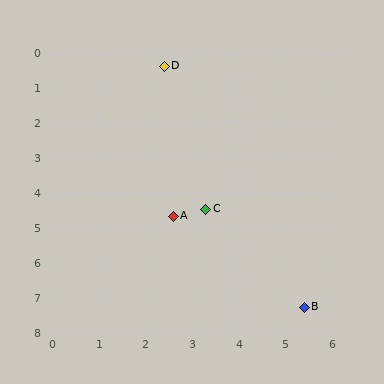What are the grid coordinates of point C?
Point C is at approximately (3.3, 4.5).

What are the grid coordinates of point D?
Point D is at approximately (2.4, 0.4).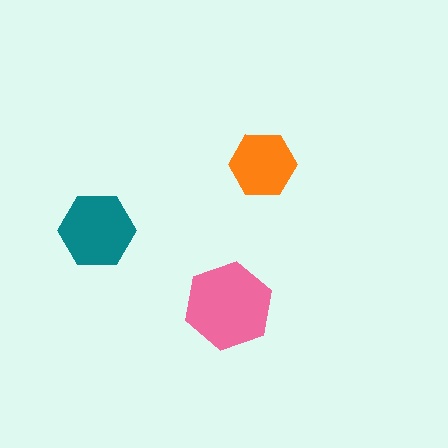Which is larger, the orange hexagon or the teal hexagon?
The teal one.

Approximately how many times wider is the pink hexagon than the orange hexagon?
About 1.5 times wider.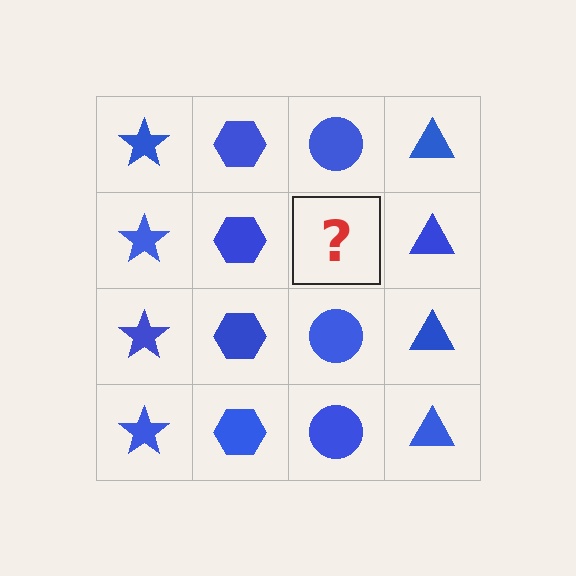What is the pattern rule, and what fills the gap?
The rule is that each column has a consistent shape. The gap should be filled with a blue circle.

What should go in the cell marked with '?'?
The missing cell should contain a blue circle.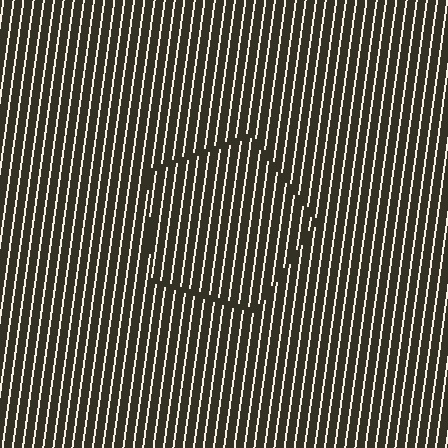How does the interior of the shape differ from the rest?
The interior of the shape contains the same grating, shifted by half a period — the contour is defined by the phase discontinuity where line-ends from the inner and outer gratings abut.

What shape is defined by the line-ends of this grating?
An illusory pentagon. The interior of the shape contains the same grating, shifted by half a period — the contour is defined by the phase discontinuity where line-ends from the inner and outer gratings abut.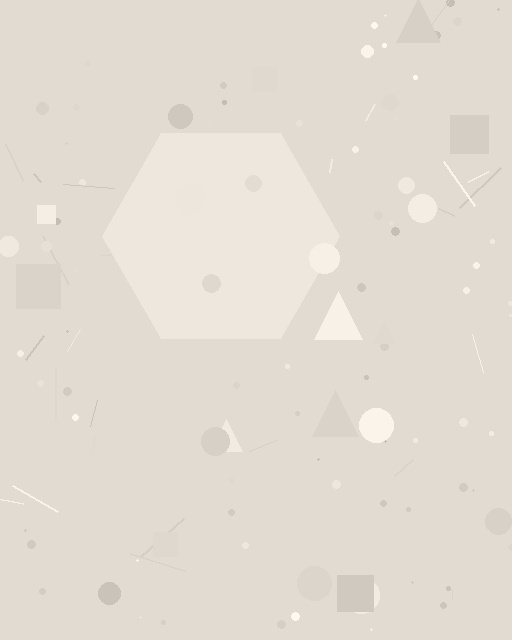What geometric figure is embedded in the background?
A hexagon is embedded in the background.